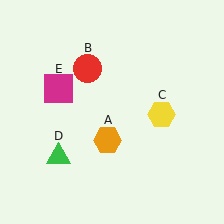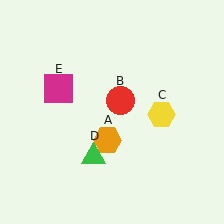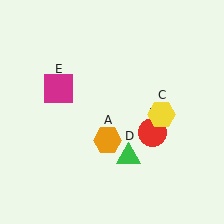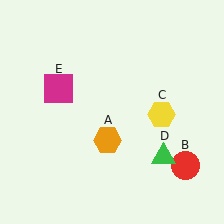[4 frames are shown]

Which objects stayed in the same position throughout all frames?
Orange hexagon (object A) and yellow hexagon (object C) and magenta square (object E) remained stationary.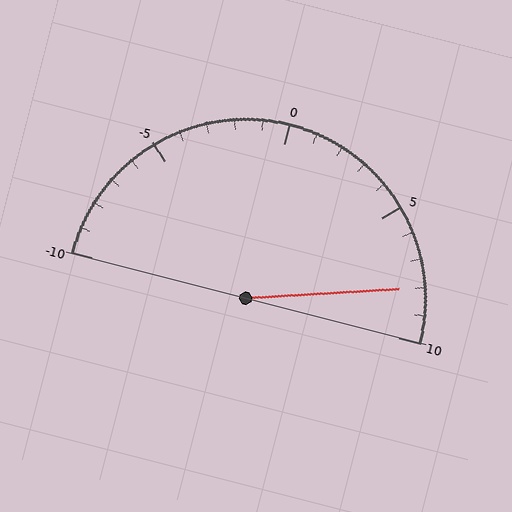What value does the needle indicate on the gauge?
The needle indicates approximately 8.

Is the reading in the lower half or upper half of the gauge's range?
The reading is in the upper half of the range (-10 to 10).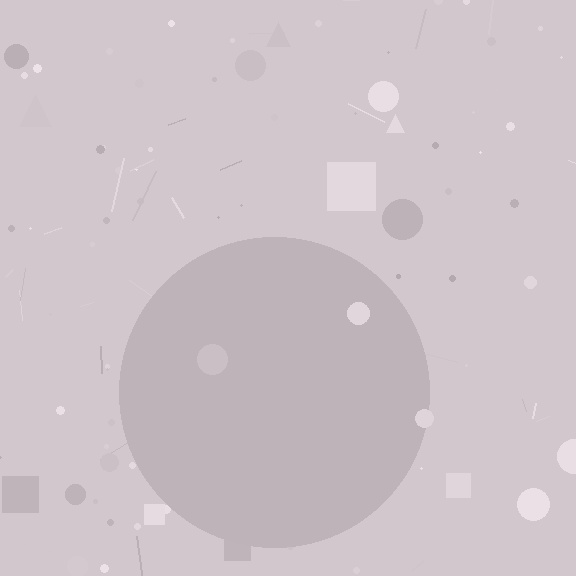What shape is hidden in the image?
A circle is hidden in the image.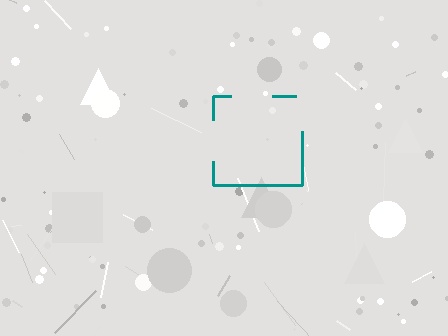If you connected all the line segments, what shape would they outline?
They would outline a square.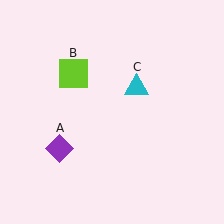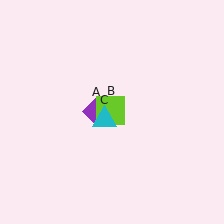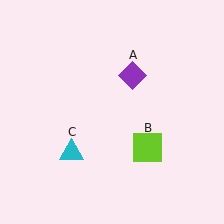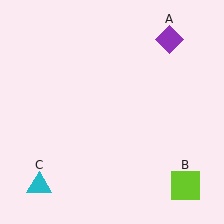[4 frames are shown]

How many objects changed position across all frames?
3 objects changed position: purple diamond (object A), lime square (object B), cyan triangle (object C).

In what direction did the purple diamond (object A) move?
The purple diamond (object A) moved up and to the right.